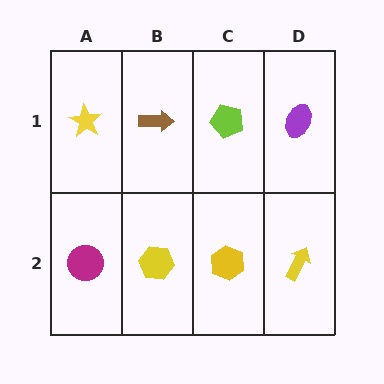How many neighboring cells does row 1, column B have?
3.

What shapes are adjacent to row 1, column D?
A yellow arrow (row 2, column D), a lime pentagon (row 1, column C).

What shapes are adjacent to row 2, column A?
A yellow star (row 1, column A), a yellow hexagon (row 2, column B).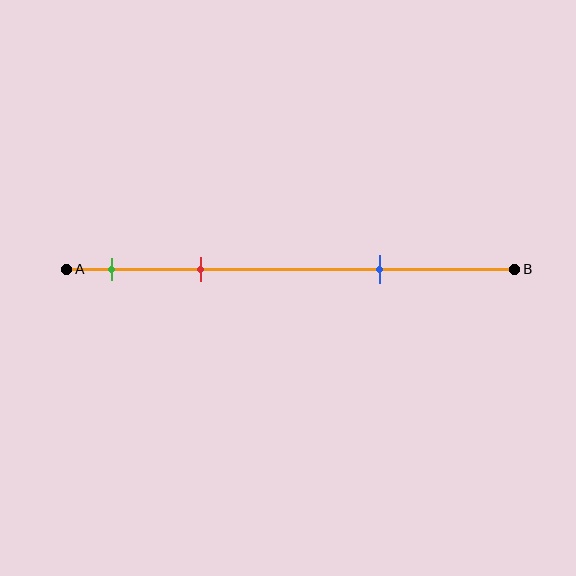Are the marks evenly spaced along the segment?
No, the marks are not evenly spaced.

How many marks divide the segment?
There are 3 marks dividing the segment.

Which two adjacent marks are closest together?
The green and red marks are the closest adjacent pair.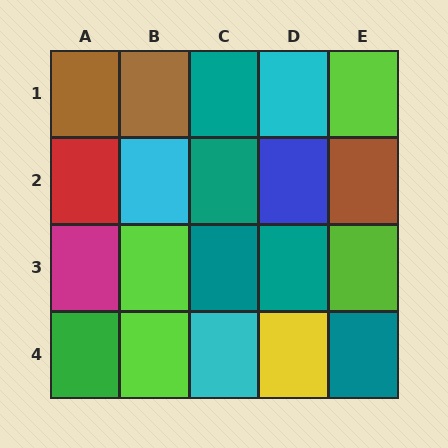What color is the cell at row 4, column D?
Yellow.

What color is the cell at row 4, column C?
Cyan.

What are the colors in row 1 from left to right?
Brown, brown, teal, cyan, lime.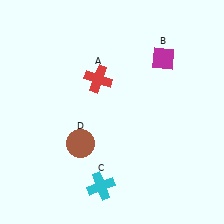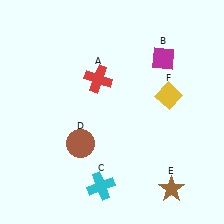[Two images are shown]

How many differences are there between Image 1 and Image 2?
There are 2 differences between the two images.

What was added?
A brown star (E), a yellow diamond (F) were added in Image 2.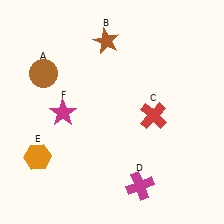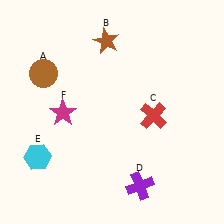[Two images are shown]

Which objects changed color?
D changed from magenta to purple. E changed from orange to cyan.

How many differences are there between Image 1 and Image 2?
There are 2 differences between the two images.